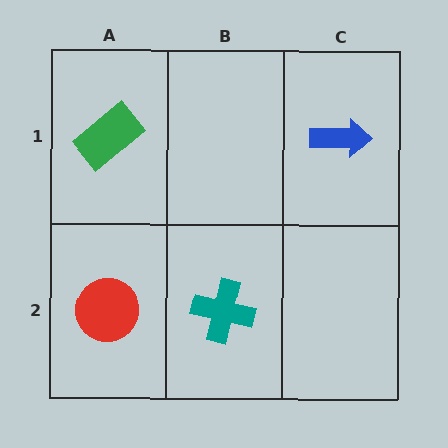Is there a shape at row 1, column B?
No, that cell is empty.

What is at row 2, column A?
A red circle.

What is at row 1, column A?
A green rectangle.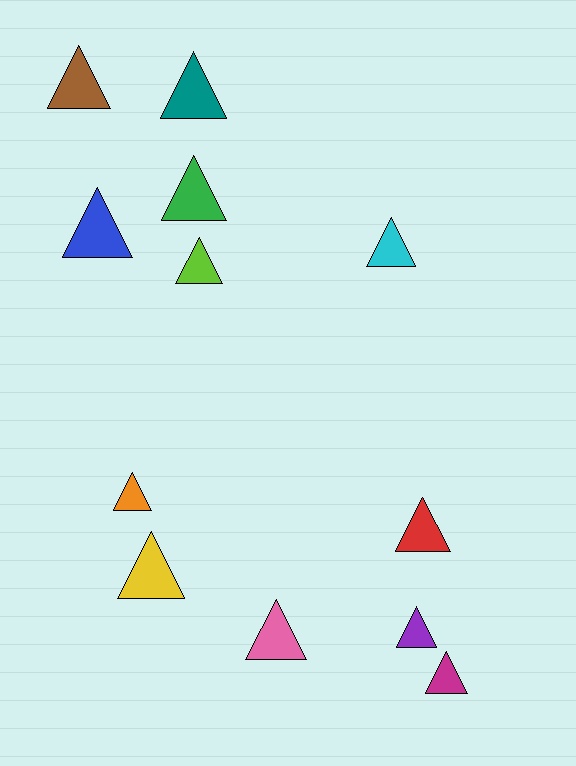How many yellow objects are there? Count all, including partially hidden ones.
There is 1 yellow object.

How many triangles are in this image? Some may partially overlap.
There are 12 triangles.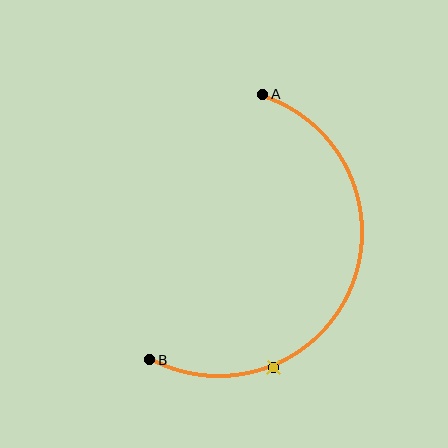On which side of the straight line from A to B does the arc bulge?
The arc bulges to the right of the straight line connecting A and B.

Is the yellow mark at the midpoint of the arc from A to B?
No. The yellow mark lies on the arc but is closer to endpoint B. The arc midpoint would be at the point on the curve equidistant along the arc from both A and B.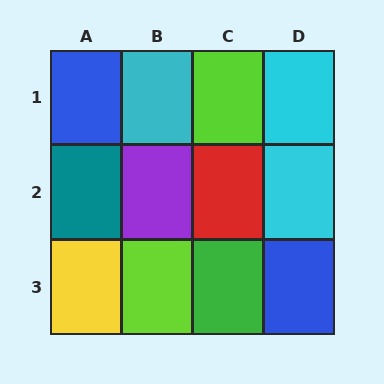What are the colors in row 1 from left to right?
Blue, cyan, lime, cyan.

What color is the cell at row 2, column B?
Purple.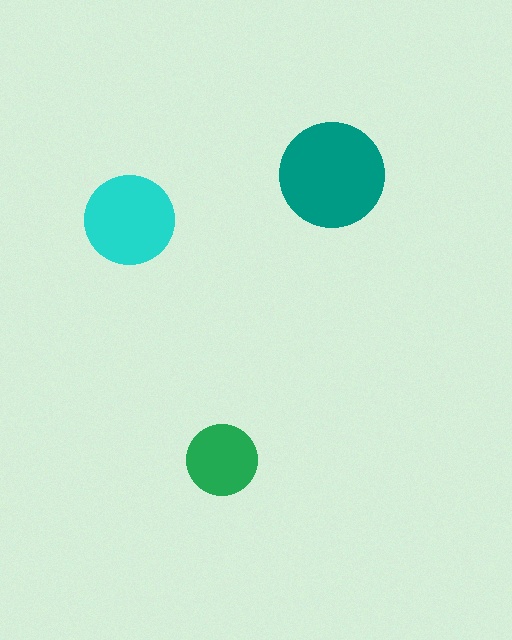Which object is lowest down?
The green circle is bottommost.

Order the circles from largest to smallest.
the teal one, the cyan one, the green one.